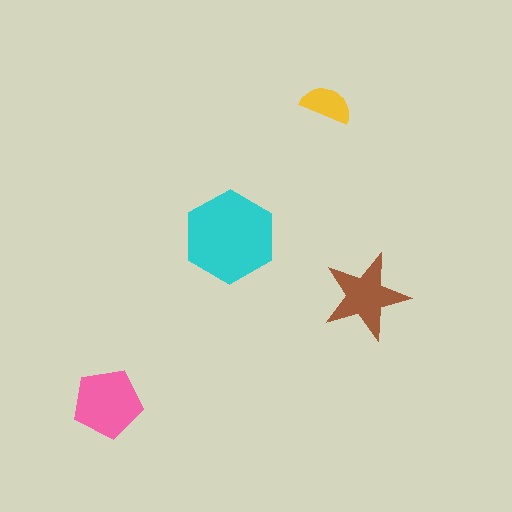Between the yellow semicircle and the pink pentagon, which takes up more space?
The pink pentagon.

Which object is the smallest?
The yellow semicircle.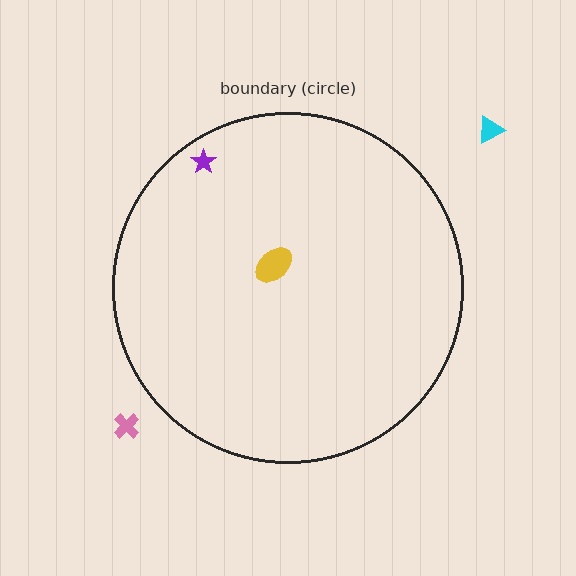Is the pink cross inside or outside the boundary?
Outside.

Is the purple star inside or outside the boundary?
Inside.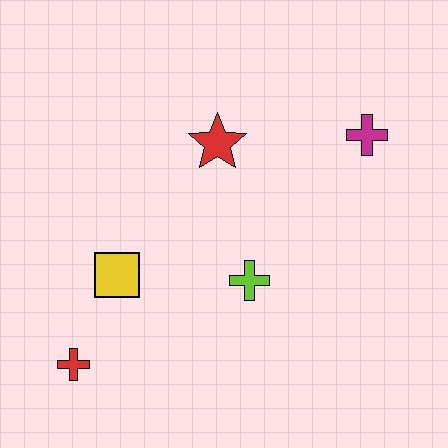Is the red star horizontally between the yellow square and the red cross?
No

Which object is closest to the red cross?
The yellow square is closest to the red cross.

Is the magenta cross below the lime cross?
No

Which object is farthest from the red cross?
The magenta cross is farthest from the red cross.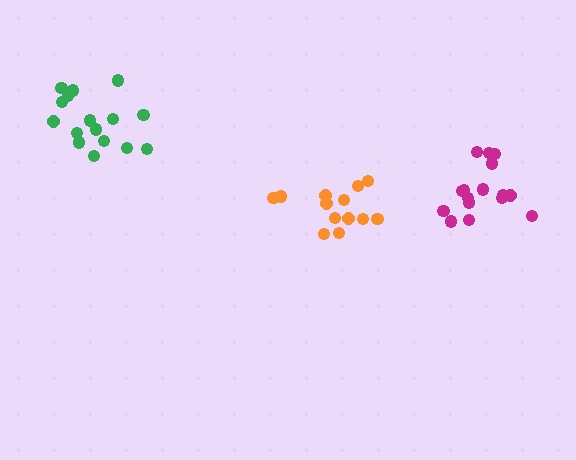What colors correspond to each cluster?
The clusters are colored: orange, magenta, green.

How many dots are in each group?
Group 1: 13 dots, Group 2: 16 dots, Group 3: 16 dots (45 total).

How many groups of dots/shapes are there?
There are 3 groups.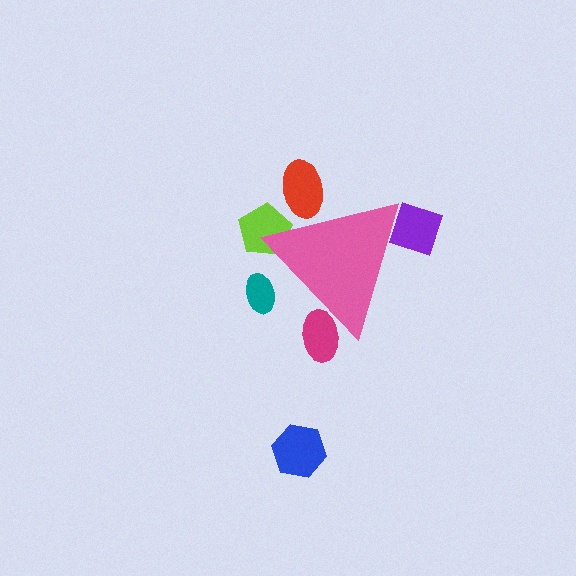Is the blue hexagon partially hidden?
No, the blue hexagon is fully visible.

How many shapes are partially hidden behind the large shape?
5 shapes are partially hidden.